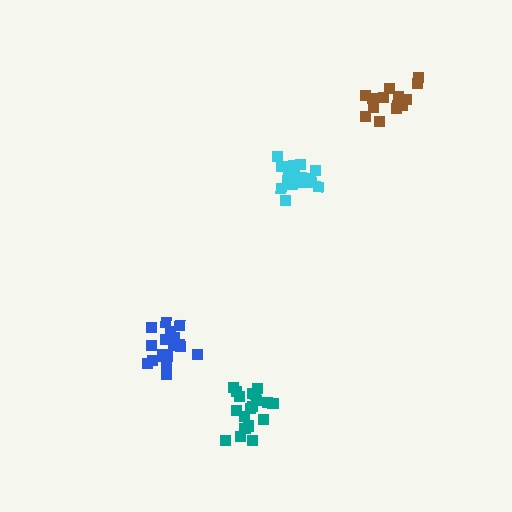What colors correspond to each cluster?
The clusters are colored: teal, brown, cyan, blue.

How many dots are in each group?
Group 1: 19 dots, Group 2: 14 dots, Group 3: 19 dots, Group 4: 18 dots (70 total).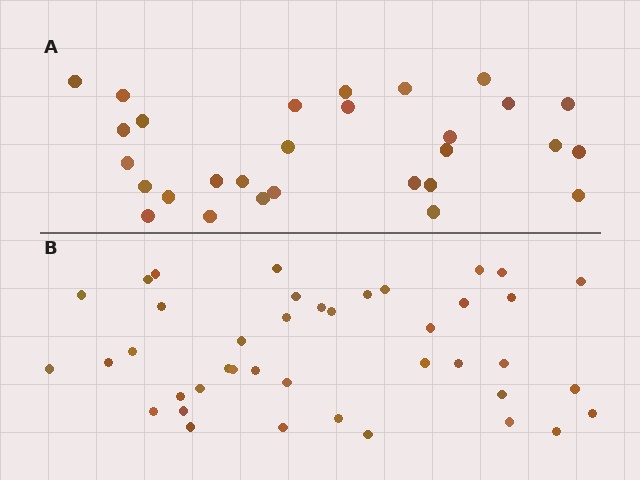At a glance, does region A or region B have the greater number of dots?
Region B (the bottom region) has more dots.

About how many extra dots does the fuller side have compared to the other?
Region B has roughly 12 or so more dots than region A.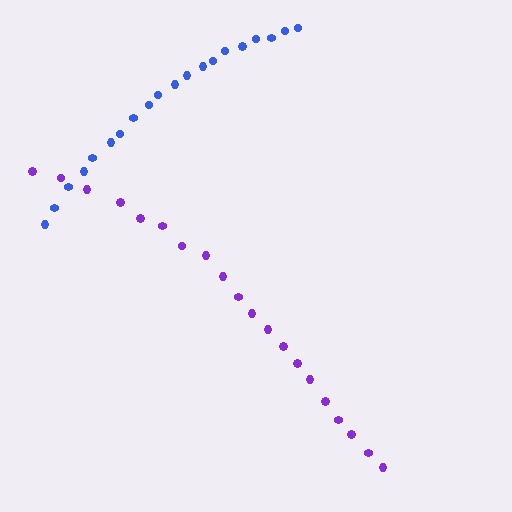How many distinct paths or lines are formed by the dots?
There are 2 distinct paths.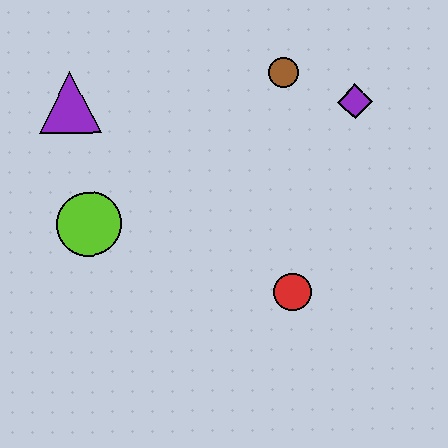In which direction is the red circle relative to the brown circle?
The red circle is below the brown circle.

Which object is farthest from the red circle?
The purple triangle is farthest from the red circle.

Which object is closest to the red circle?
The purple diamond is closest to the red circle.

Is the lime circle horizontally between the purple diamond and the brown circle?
No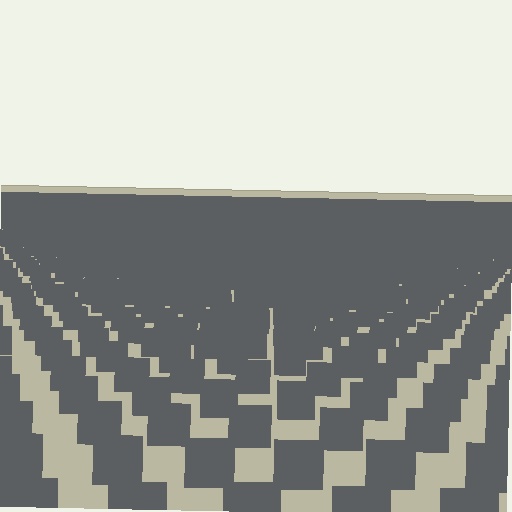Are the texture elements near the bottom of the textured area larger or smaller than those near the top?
Larger. Near the bottom, elements are closer to the viewer and appear at a bigger on-screen size.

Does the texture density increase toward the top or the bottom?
Density increases toward the top.